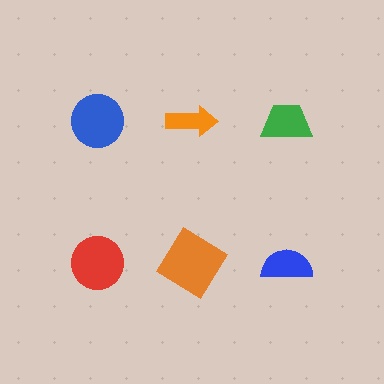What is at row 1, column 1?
A blue circle.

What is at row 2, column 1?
A red circle.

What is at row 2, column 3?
A blue semicircle.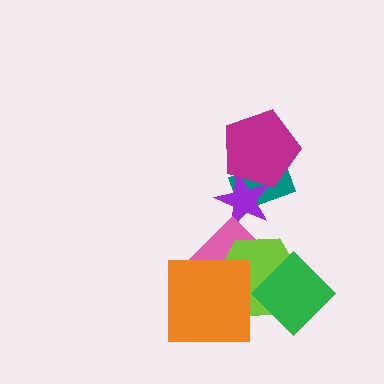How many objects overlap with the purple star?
3 objects overlap with the purple star.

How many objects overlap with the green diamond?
2 objects overlap with the green diamond.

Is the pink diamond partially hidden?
Yes, it is partially covered by another shape.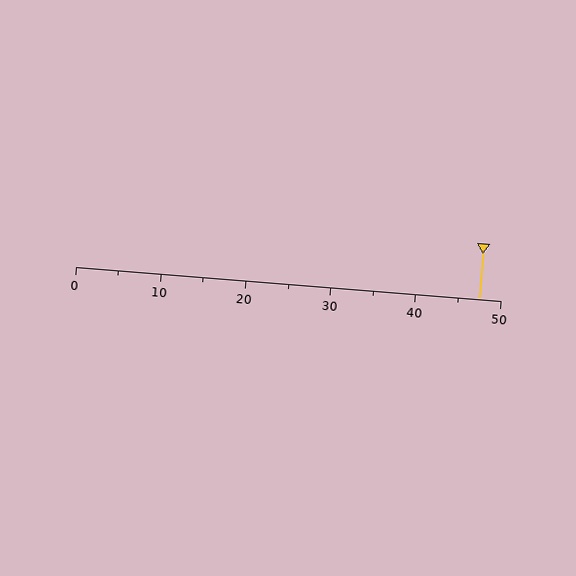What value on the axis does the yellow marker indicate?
The marker indicates approximately 47.5.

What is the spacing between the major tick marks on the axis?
The major ticks are spaced 10 apart.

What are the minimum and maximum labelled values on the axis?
The axis runs from 0 to 50.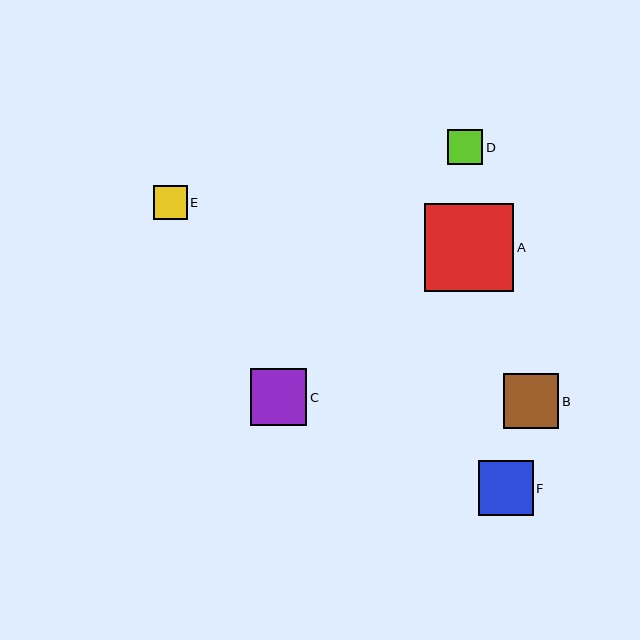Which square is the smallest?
Square E is the smallest with a size of approximately 34 pixels.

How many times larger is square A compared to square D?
Square A is approximately 2.5 times the size of square D.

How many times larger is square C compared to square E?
Square C is approximately 1.7 times the size of square E.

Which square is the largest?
Square A is the largest with a size of approximately 89 pixels.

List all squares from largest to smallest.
From largest to smallest: A, C, B, F, D, E.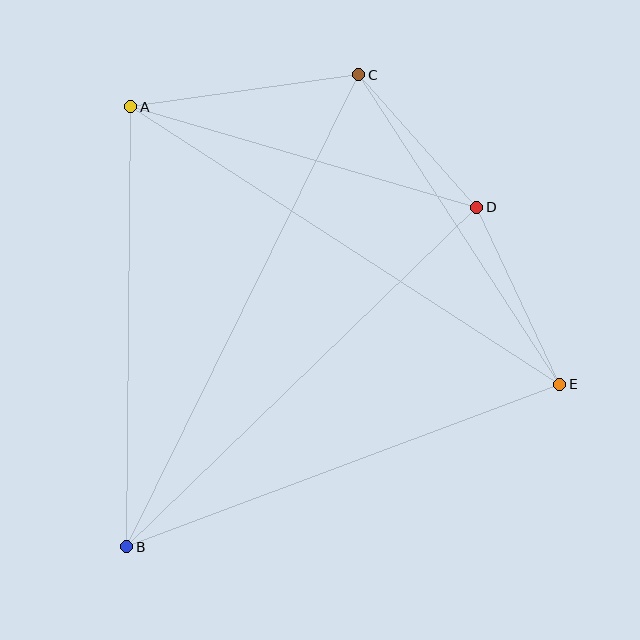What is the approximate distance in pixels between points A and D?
The distance between A and D is approximately 360 pixels.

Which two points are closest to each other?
Points C and D are closest to each other.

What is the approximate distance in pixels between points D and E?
The distance between D and E is approximately 195 pixels.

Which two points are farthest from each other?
Points B and C are farthest from each other.